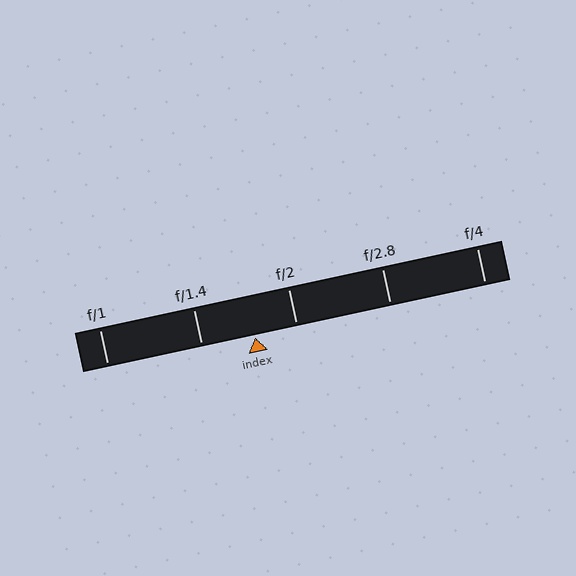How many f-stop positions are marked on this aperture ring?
There are 5 f-stop positions marked.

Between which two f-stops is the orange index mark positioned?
The index mark is between f/1.4 and f/2.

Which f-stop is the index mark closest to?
The index mark is closest to f/2.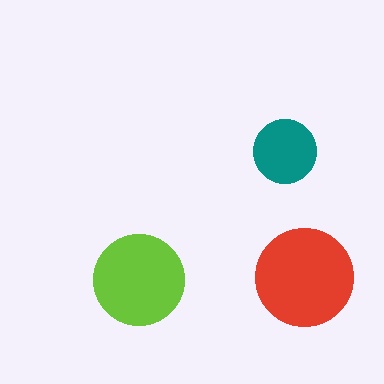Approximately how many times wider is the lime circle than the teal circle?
About 1.5 times wider.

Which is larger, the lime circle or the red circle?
The red one.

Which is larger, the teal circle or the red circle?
The red one.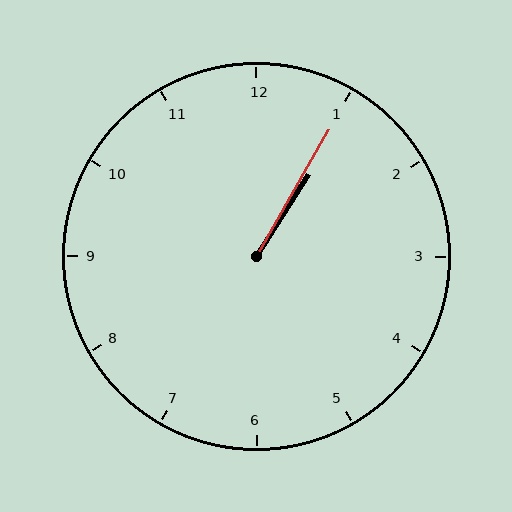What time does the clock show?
1:05.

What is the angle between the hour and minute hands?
Approximately 2 degrees.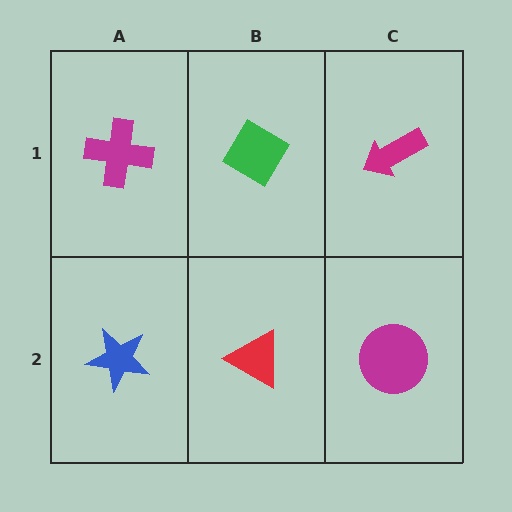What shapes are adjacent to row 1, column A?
A blue star (row 2, column A), a green diamond (row 1, column B).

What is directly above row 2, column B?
A green diamond.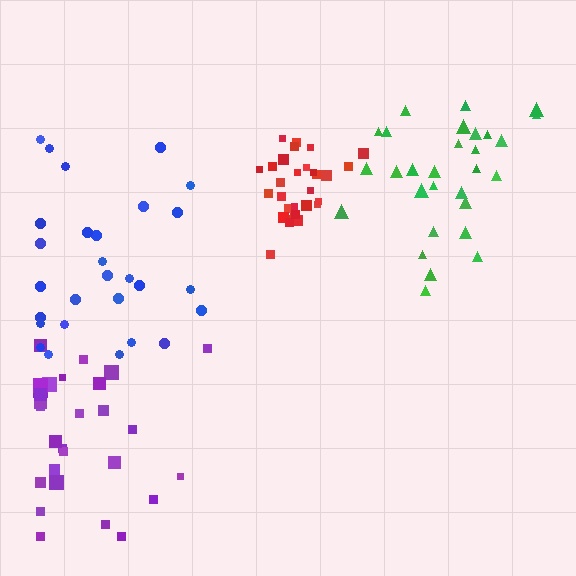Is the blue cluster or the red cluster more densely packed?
Red.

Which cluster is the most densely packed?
Red.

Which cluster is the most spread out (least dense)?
Blue.